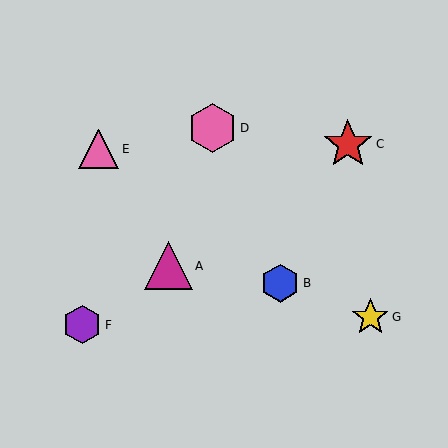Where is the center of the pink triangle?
The center of the pink triangle is at (99, 149).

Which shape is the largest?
The red star (labeled C) is the largest.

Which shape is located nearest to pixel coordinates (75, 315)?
The purple hexagon (labeled F) at (82, 325) is nearest to that location.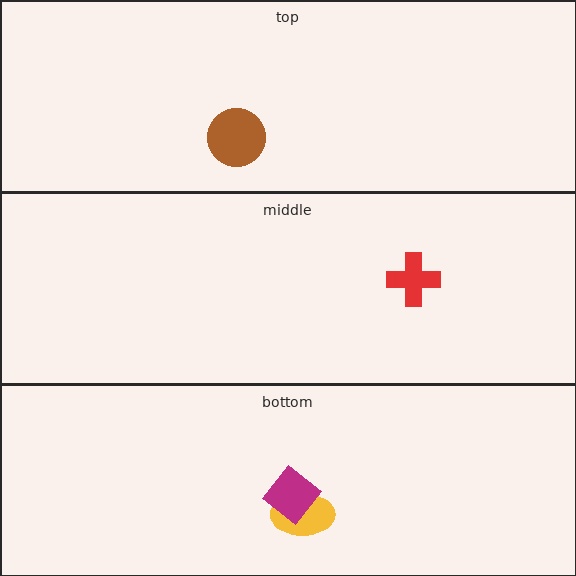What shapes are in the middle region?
The red cross.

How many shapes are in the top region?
1.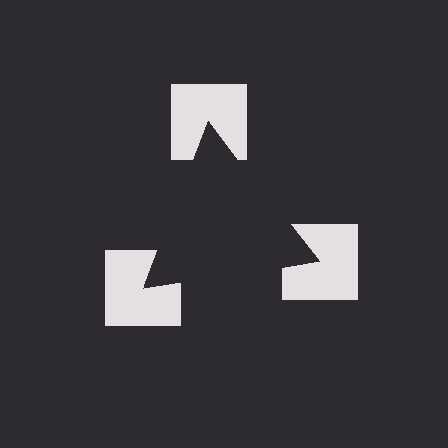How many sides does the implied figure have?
3 sides.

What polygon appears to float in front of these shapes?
An illusory triangle — its edges are inferred from the aligned wedge cuts in the notched squares, not physically drawn.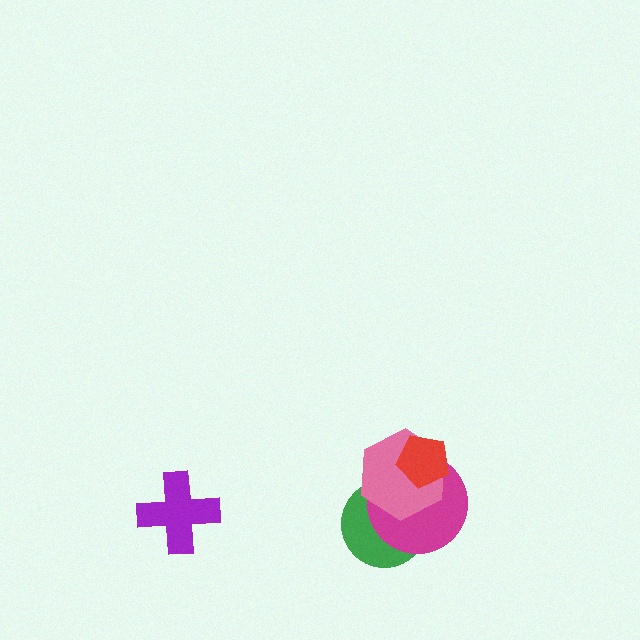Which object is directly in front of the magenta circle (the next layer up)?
The pink hexagon is directly in front of the magenta circle.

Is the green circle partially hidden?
Yes, it is partially covered by another shape.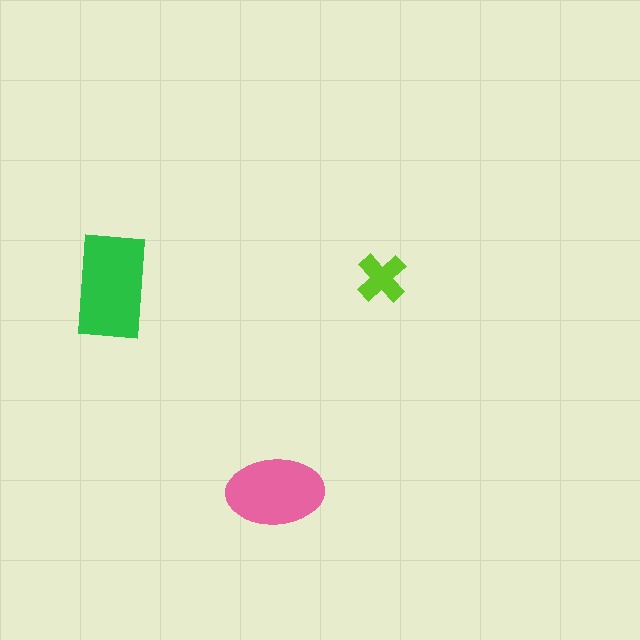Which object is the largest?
The green rectangle.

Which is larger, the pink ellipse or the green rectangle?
The green rectangle.